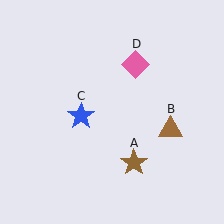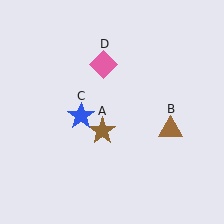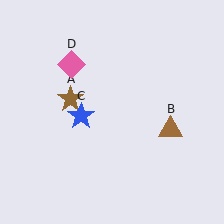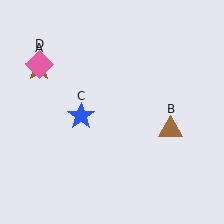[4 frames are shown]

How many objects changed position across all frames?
2 objects changed position: brown star (object A), pink diamond (object D).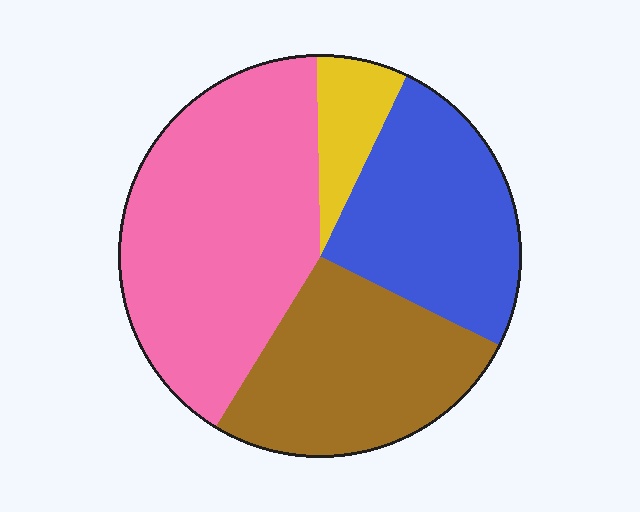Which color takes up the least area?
Yellow, at roughly 5%.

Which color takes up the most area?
Pink, at roughly 40%.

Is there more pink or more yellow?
Pink.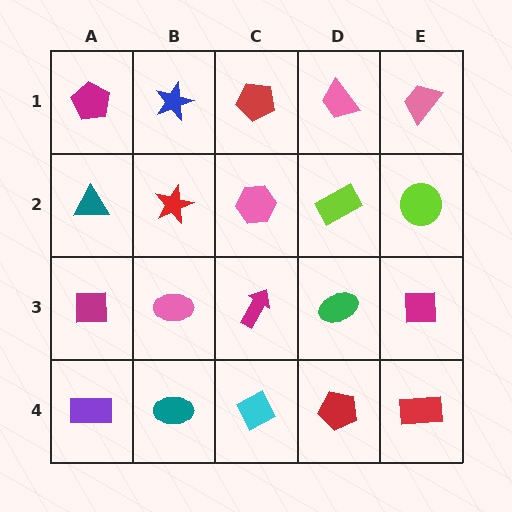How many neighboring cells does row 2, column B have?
4.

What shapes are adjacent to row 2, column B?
A blue star (row 1, column B), a pink ellipse (row 3, column B), a teal triangle (row 2, column A), a pink hexagon (row 2, column C).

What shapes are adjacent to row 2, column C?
A red pentagon (row 1, column C), a magenta arrow (row 3, column C), a red star (row 2, column B), a lime rectangle (row 2, column D).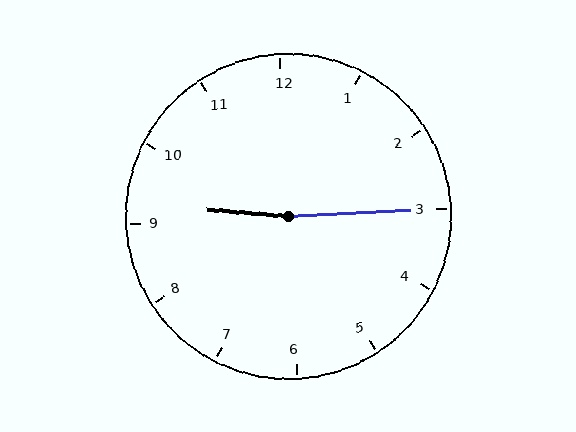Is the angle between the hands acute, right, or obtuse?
It is obtuse.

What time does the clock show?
9:15.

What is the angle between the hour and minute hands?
Approximately 172 degrees.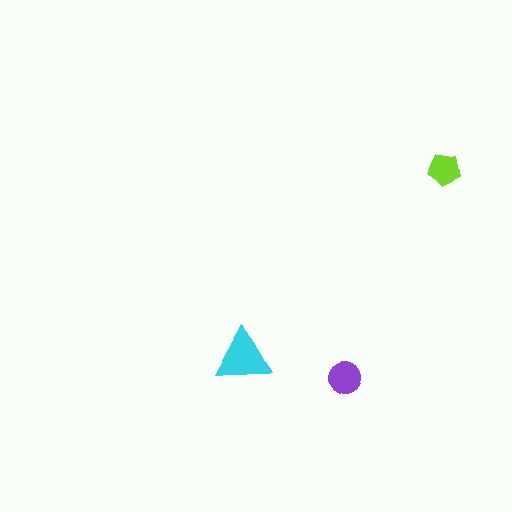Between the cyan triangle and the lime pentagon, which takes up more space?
The cyan triangle.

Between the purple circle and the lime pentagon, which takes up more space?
The purple circle.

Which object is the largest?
The cyan triangle.